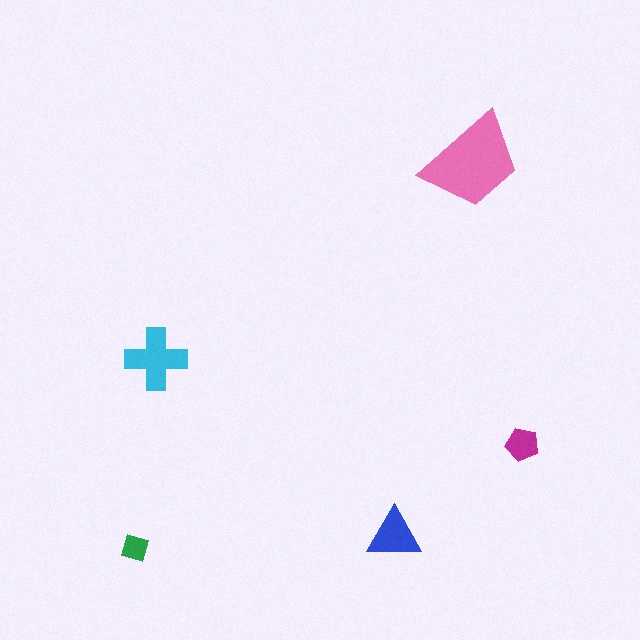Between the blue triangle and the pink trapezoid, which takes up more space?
The pink trapezoid.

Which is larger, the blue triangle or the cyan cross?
The cyan cross.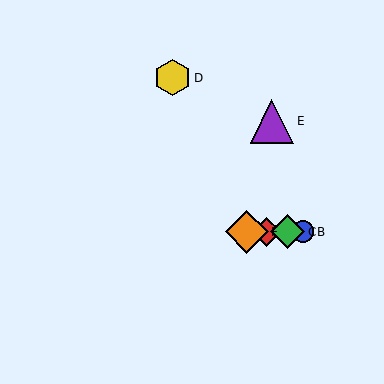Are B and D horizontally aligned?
No, B is at y≈232 and D is at y≈78.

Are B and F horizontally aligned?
Yes, both are at y≈232.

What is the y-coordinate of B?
Object B is at y≈232.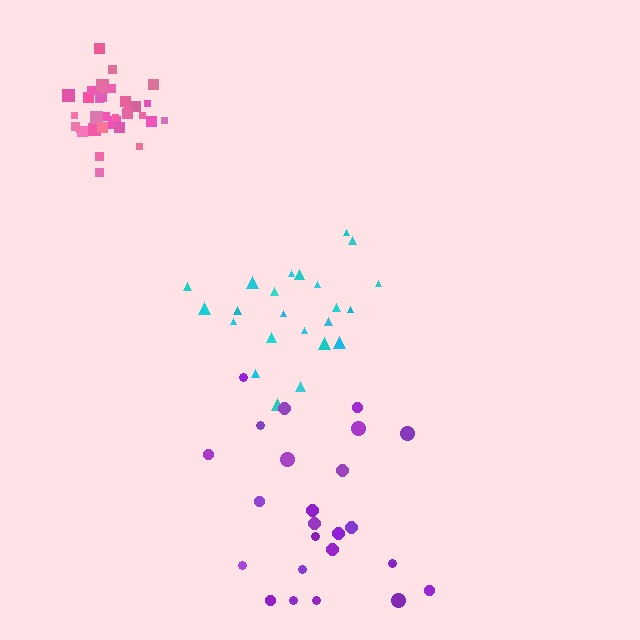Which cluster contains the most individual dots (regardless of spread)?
Pink (33).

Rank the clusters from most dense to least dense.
pink, cyan, purple.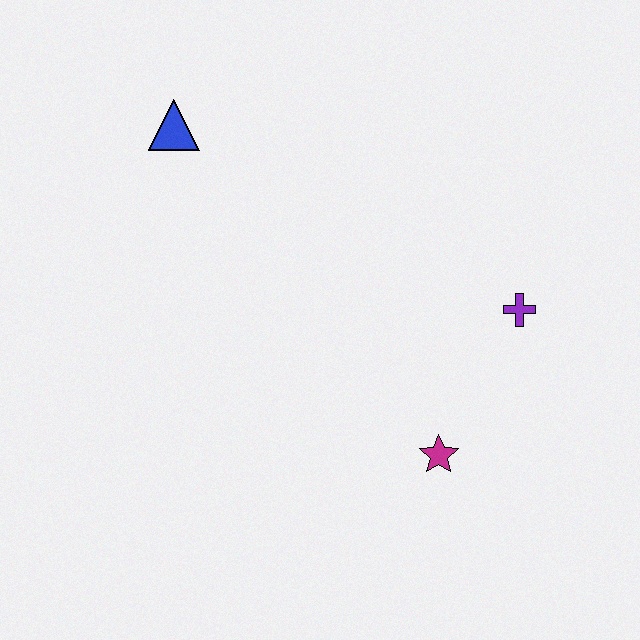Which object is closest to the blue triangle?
The purple cross is closest to the blue triangle.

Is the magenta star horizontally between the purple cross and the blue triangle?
Yes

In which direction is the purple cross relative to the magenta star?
The purple cross is above the magenta star.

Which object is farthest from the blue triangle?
The magenta star is farthest from the blue triangle.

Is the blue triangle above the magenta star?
Yes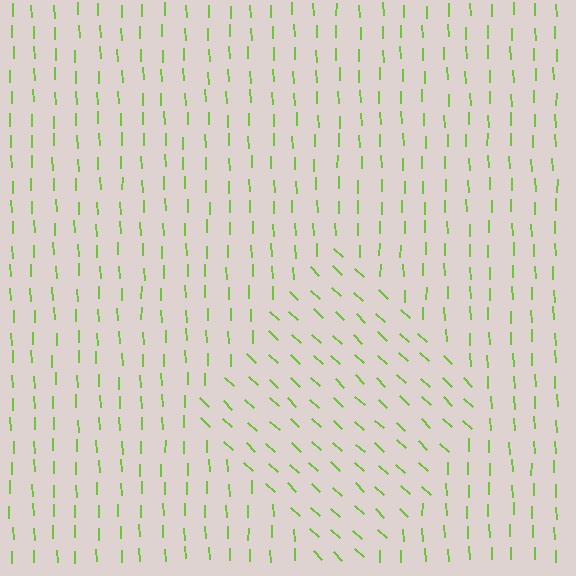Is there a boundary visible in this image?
Yes, there is a texture boundary formed by a change in line orientation.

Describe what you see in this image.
The image is filled with small lime line segments. A diamond region in the image has lines oriented differently from the surrounding lines, creating a visible texture boundary.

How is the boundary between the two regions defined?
The boundary is defined purely by a change in line orientation (approximately 45 degrees difference). All lines are the same color and thickness.